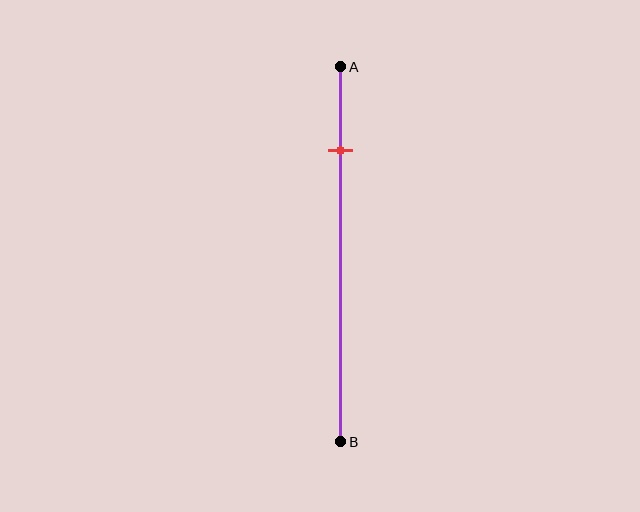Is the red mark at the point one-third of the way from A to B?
No, the mark is at about 20% from A, not at the 33% one-third point.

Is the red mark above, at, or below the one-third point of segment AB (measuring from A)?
The red mark is above the one-third point of segment AB.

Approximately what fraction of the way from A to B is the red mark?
The red mark is approximately 20% of the way from A to B.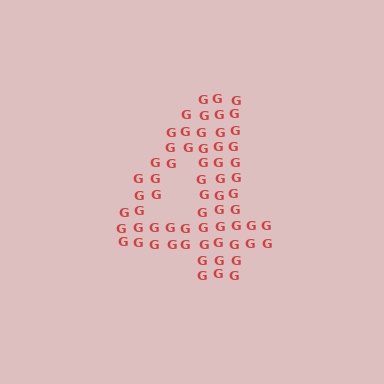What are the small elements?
The small elements are letter G's.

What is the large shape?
The large shape is the digit 4.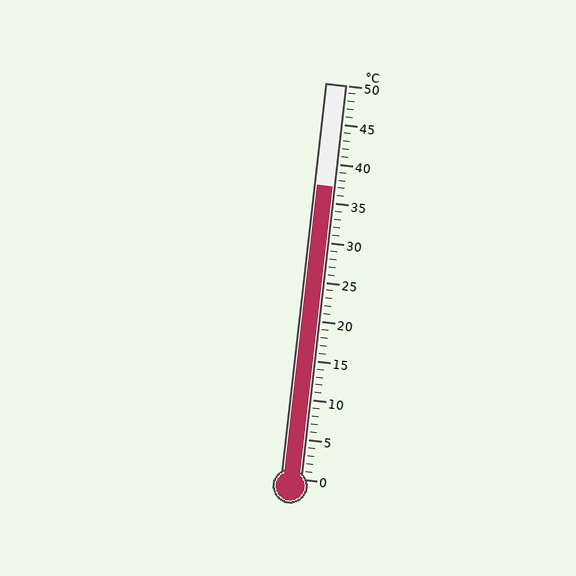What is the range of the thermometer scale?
The thermometer scale ranges from 0°C to 50°C.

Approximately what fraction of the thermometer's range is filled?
The thermometer is filled to approximately 75% of its range.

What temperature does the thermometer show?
The thermometer shows approximately 37°C.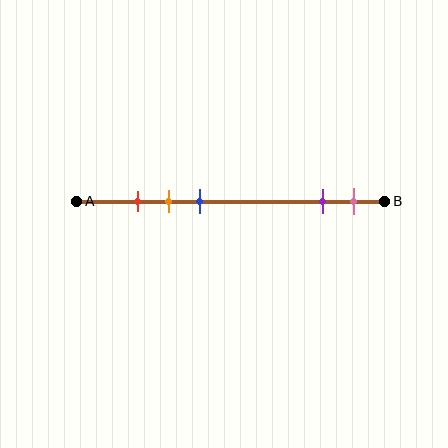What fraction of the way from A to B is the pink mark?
The pink mark is approximately 90% (0.9) of the way from A to B.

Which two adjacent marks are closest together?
The red and orange marks are the closest adjacent pair.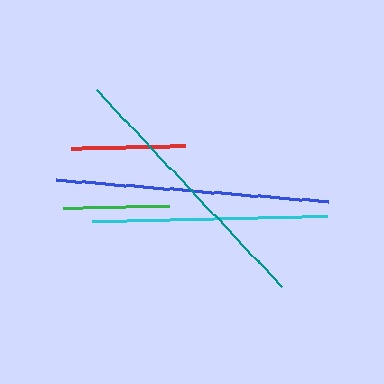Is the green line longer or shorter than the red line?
The red line is longer than the green line.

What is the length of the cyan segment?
The cyan segment is approximately 235 pixels long.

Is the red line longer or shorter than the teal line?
The teal line is longer than the red line.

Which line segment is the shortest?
The green line is the shortest at approximately 106 pixels.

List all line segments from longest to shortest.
From longest to shortest: blue, teal, cyan, red, green.